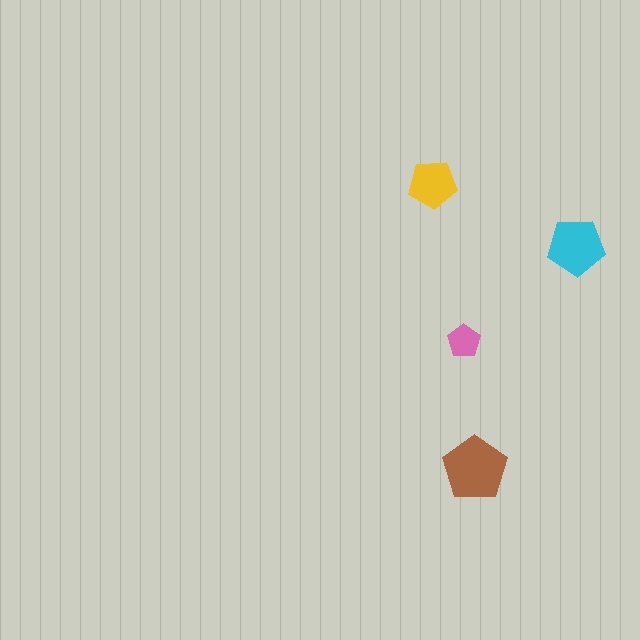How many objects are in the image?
There are 4 objects in the image.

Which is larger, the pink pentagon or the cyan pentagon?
The cyan one.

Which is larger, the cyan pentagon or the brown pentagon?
The brown one.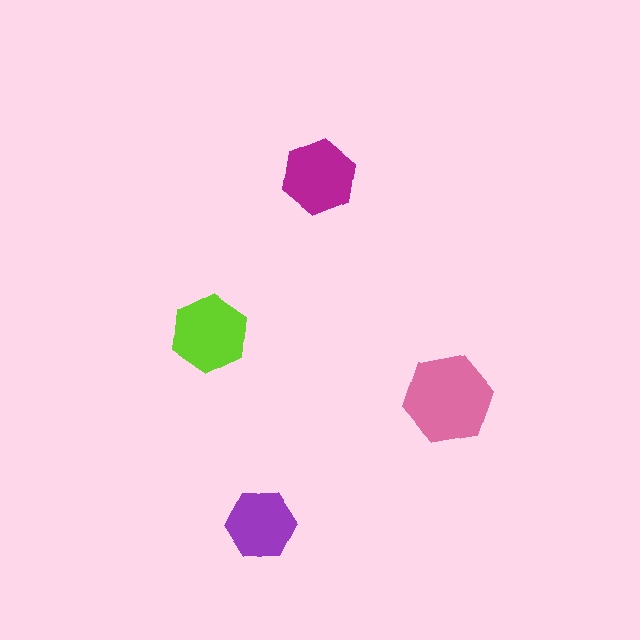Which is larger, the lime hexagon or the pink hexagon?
The pink one.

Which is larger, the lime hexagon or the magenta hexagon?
The lime one.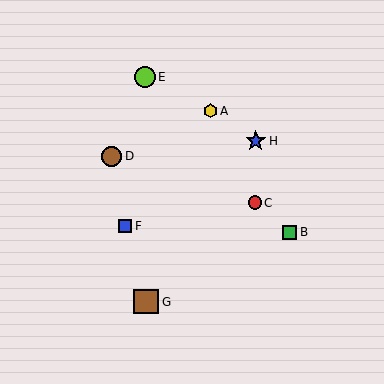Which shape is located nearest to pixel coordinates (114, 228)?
The blue square (labeled F) at (125, 226) is nearest to that location.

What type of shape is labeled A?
Shape A is a yellow hexagon.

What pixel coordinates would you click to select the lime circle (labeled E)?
Click at (145, 77) to select the lime circle E.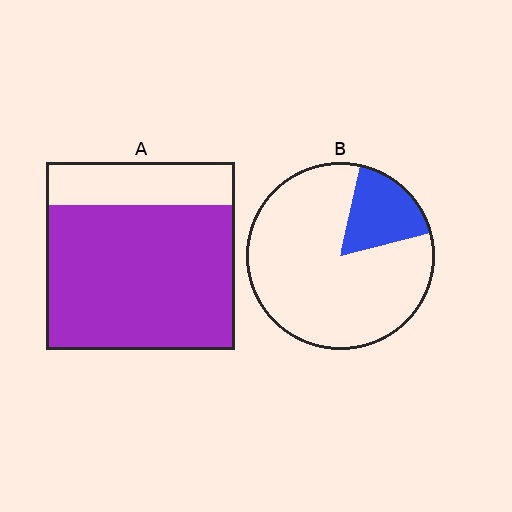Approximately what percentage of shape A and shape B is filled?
A is approximately 75% and B is approximately 20%.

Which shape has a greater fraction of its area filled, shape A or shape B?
Shape A.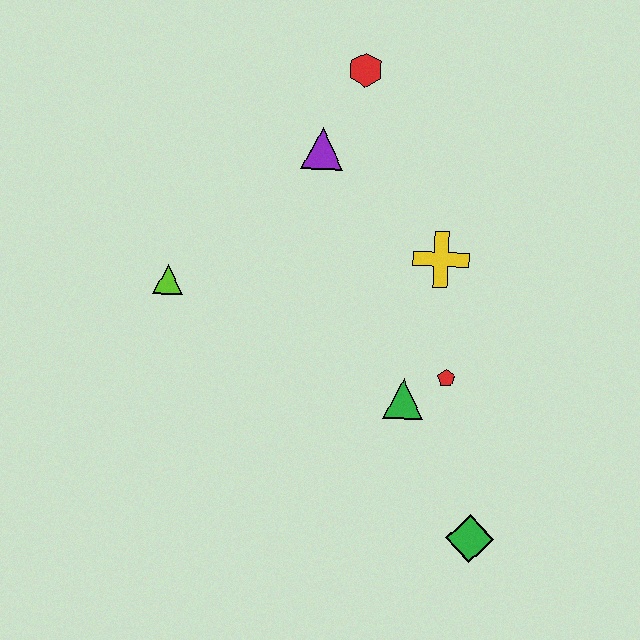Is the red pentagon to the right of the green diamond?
No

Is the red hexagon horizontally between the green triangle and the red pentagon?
No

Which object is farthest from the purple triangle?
The green diamond is farthest from the purple triangle.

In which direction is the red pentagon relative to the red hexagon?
The red pentagon is below the red hexagon.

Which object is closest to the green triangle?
The red pentagon is closest to the green triangle.